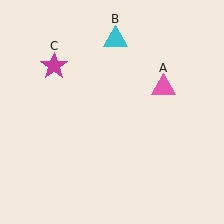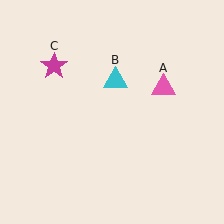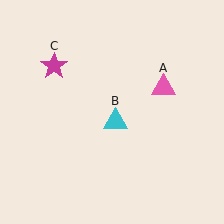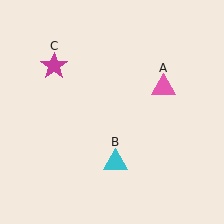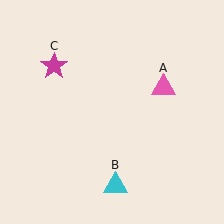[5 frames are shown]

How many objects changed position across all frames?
1 object changed position: cyan triangle (object B).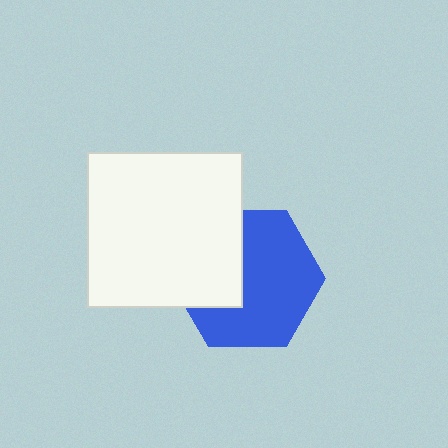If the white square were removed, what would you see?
You would see the complete blue hexagon.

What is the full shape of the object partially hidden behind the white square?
The partially hidden object is a blue hexagon.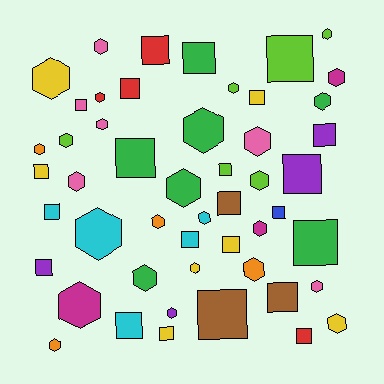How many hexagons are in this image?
There are 27 hexagons.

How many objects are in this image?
There are 50 objects.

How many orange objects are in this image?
There are 4 orange objects.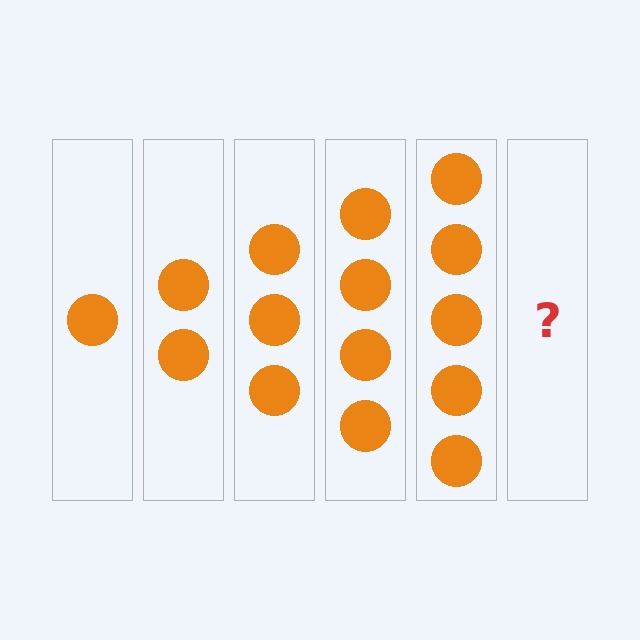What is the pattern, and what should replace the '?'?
The pattern is that each step adds one more circle. The '?' should be 6 circles.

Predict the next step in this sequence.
The next step is 6 circles.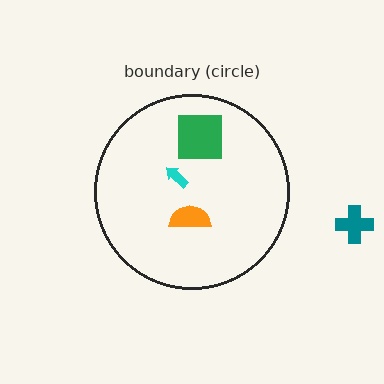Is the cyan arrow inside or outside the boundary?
Inside.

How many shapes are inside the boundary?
3 inside, 1 outside.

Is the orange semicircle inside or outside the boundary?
Inside.